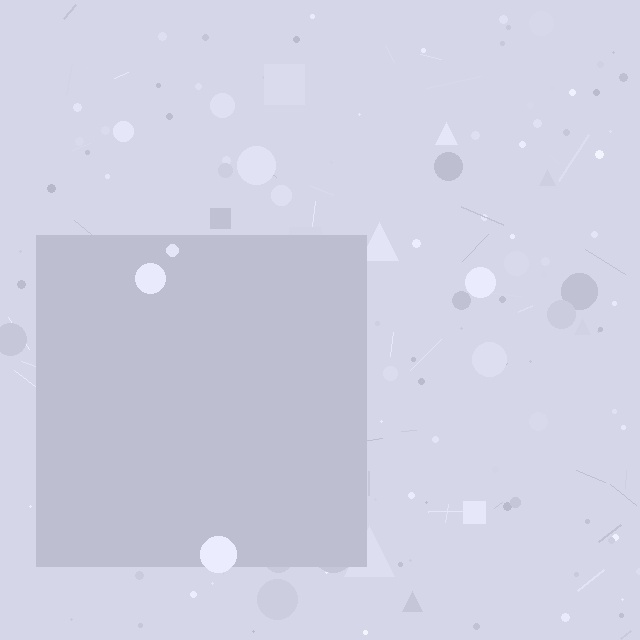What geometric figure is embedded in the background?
A square is embedded in the background.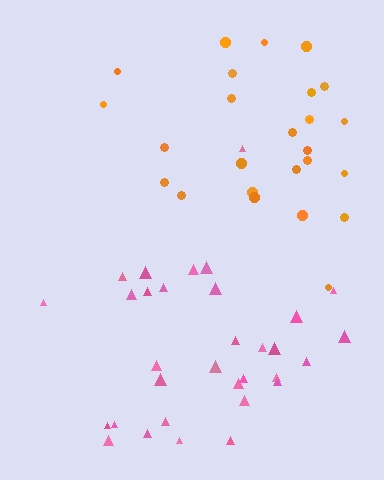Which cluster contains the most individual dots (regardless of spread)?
Pink (32).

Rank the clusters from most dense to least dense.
pink, orange.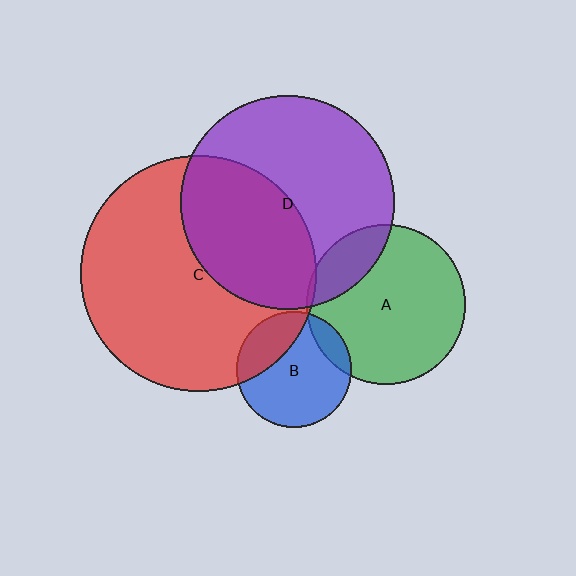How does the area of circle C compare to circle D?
Approximately 1.2 times.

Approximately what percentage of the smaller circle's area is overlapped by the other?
Approximately 5%.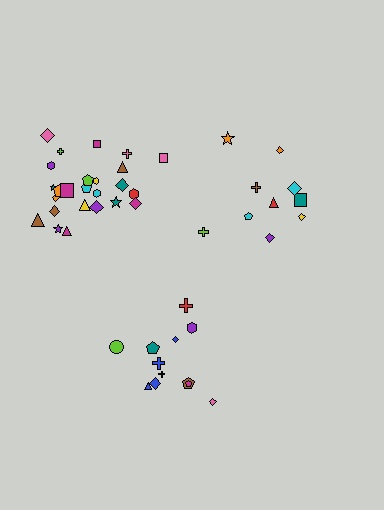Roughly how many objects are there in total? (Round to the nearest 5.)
Roughly 45 objects in total.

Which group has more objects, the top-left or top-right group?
The top-left group.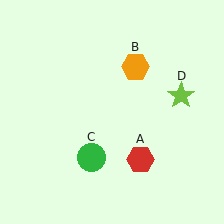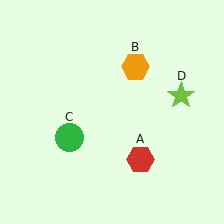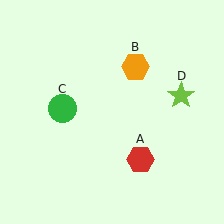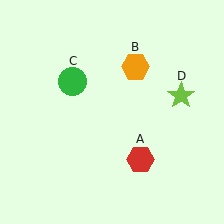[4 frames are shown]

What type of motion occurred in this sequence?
The green circle (object C) rotated clockwise around the center of the scene.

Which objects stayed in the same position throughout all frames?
Red hexagon (object A) and orange hexagon (object B) and lime star (object D) remained stationary.